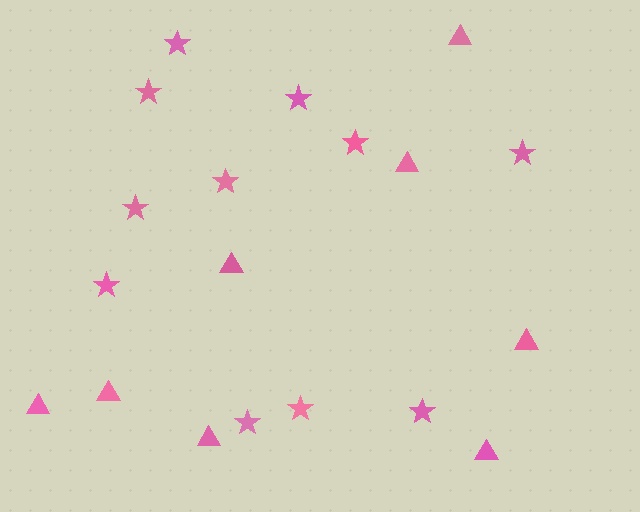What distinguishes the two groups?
There are 2 groups: one group of stars (11) and one group of triangles (8).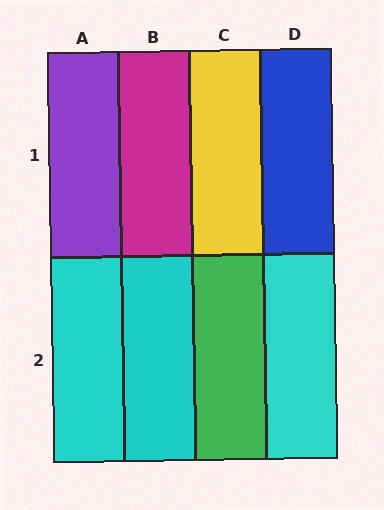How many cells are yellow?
1 cell is yellow.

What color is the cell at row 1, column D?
Blue.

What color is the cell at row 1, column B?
Magenta.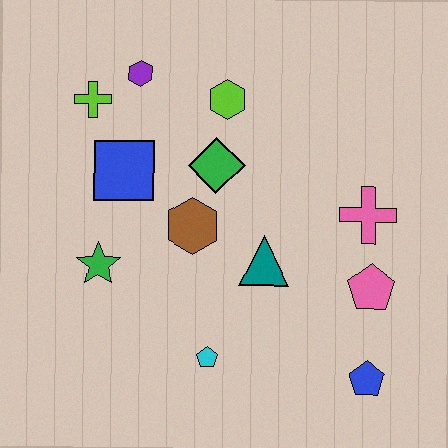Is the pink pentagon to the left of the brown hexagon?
No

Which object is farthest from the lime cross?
The blue pentagon is farthest from the lime cross.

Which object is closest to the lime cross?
The purple hexagon is closest to the lime cross.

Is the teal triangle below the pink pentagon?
No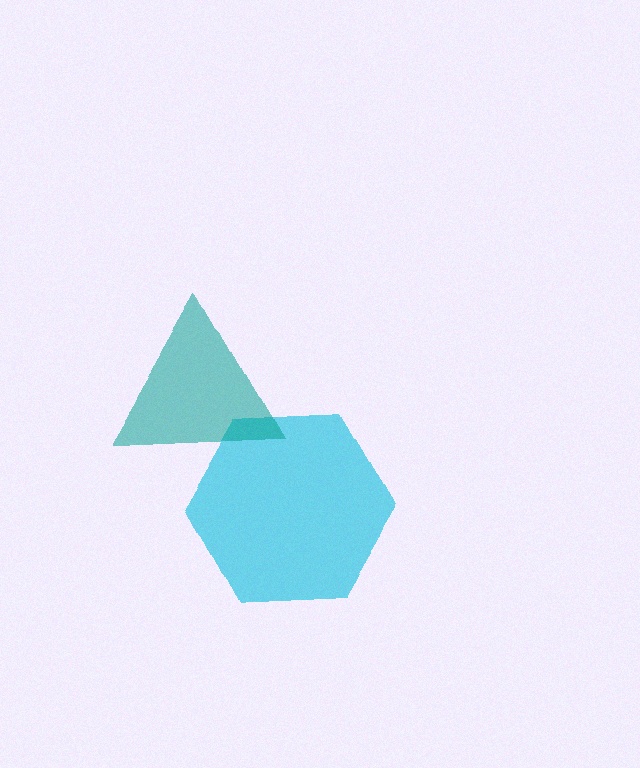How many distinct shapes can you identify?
There are 2 distinct shapes: a cyan hexagon, a teal triangle.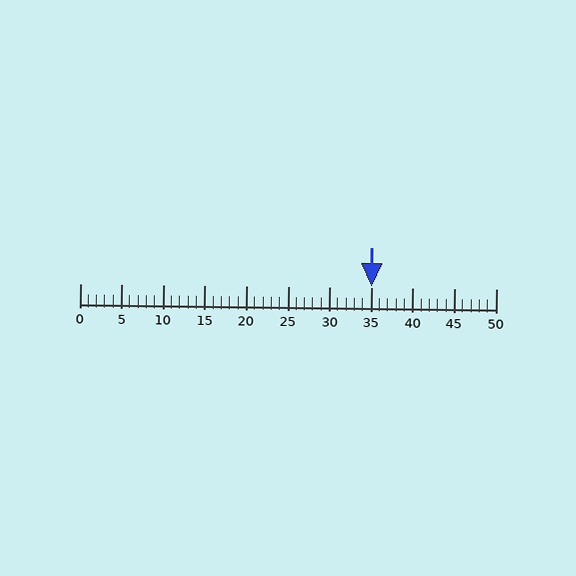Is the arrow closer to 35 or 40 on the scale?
The arrow is closer to 35.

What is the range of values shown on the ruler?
The ruler shows values from 0 to 50.